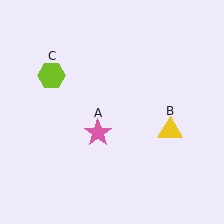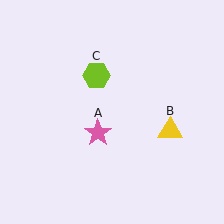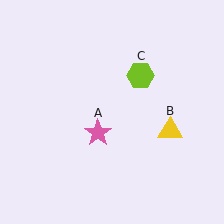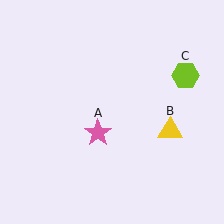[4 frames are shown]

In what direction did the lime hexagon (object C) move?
The lime hexagon (object C) moved right.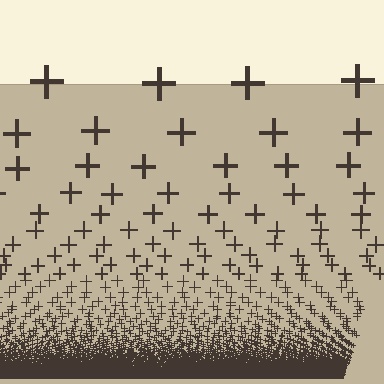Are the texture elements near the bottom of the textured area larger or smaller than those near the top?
Smaller. The gradient is inverted — elements near the bottom are smaller and denser.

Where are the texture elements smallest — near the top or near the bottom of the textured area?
Near the bottom.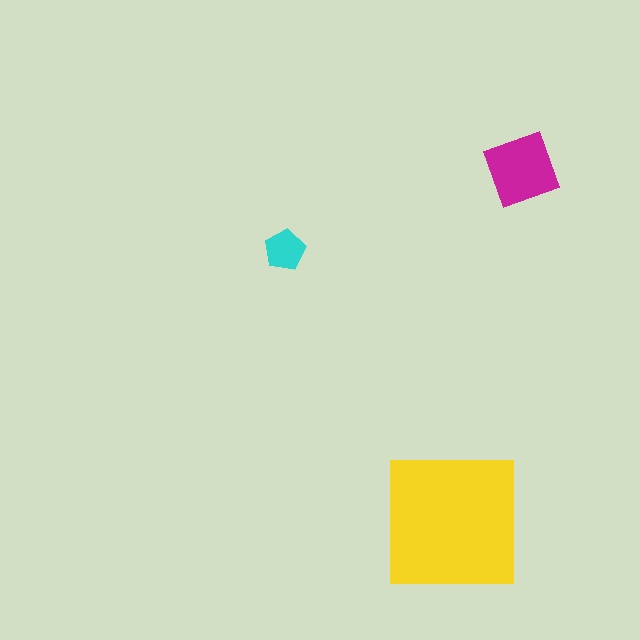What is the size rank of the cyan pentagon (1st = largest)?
3rd.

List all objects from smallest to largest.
The cyan pentagon, the magenta diamond, the yellow square.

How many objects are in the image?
There are 3 objects in the image.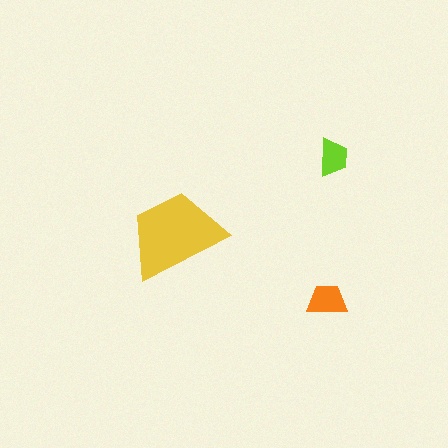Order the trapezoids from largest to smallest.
the yellow one, the orange one, the lime one.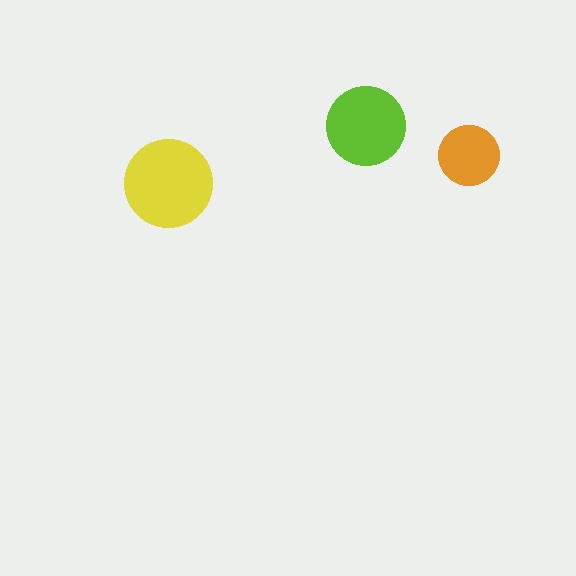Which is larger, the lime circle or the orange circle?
The lime one.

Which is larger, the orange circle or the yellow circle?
The yellow one.